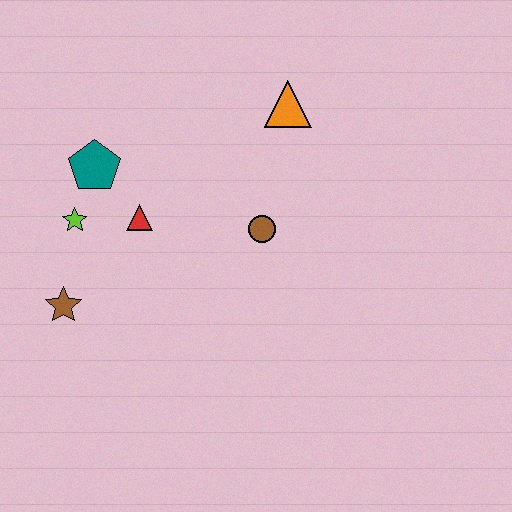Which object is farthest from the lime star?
The orange triangle is farthest from the lime star.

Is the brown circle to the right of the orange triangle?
No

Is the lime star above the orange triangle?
No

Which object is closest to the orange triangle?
The brown circle is closest to the orange triangle.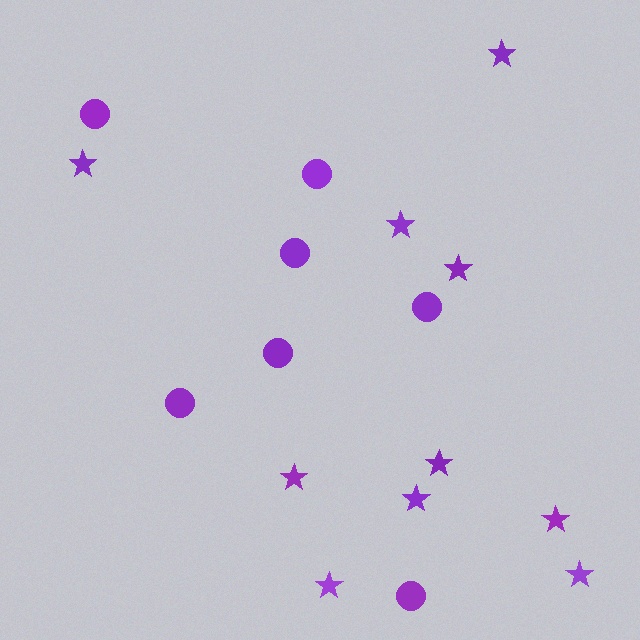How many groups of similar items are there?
There are 2 groups: one group of stars (10) and one group of circles (7).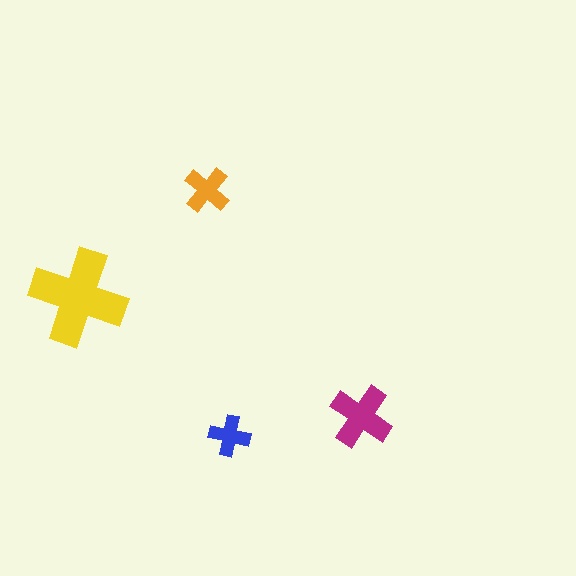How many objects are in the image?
There are 4 objects in the image.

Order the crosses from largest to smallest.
the yellow one, the magenta one, the orange one, the blue one.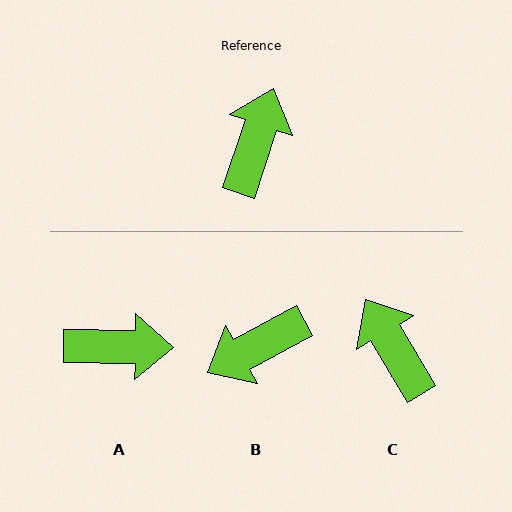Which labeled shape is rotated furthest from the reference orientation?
B, about 137 degrees away.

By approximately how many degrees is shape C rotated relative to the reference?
Approximately 49 degrees counter-clockwise.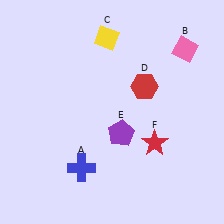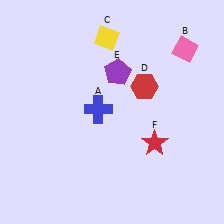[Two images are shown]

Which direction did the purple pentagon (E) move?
The purple pentagon (E) moved up.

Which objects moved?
The objects that moved are: the blue cross (A), the purple pentagon (E).